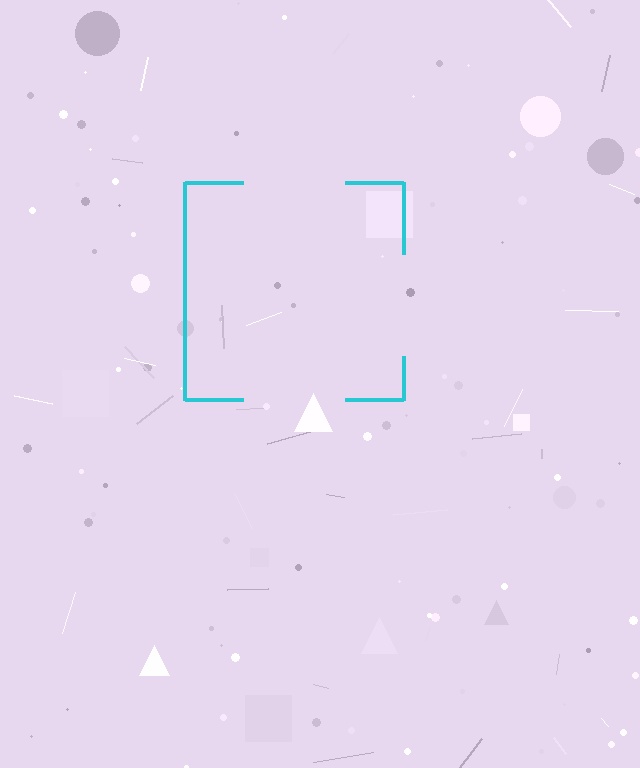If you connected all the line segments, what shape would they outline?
They would outline a square.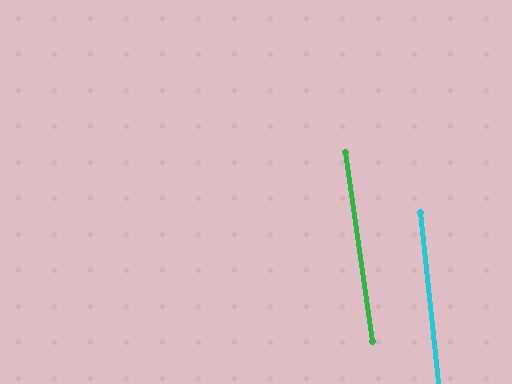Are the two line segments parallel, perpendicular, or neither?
Parallel — their directions differ by only 1.7°.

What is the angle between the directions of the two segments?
Approximately 2 degrees.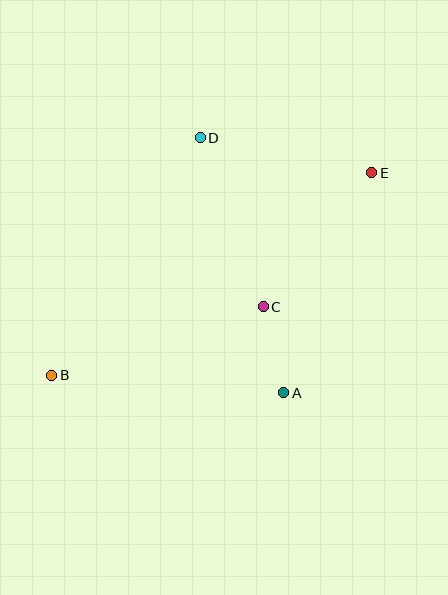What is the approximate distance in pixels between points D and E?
The distance between D and E is approximately 175 pixels.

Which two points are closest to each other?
Points A and C are closest to each other.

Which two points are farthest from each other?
Points B and E are farthest from each other.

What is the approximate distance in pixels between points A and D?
The distance between A and D is approximately 268 pixels.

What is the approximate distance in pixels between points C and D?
The distance between C and D is approximately 180 pixels.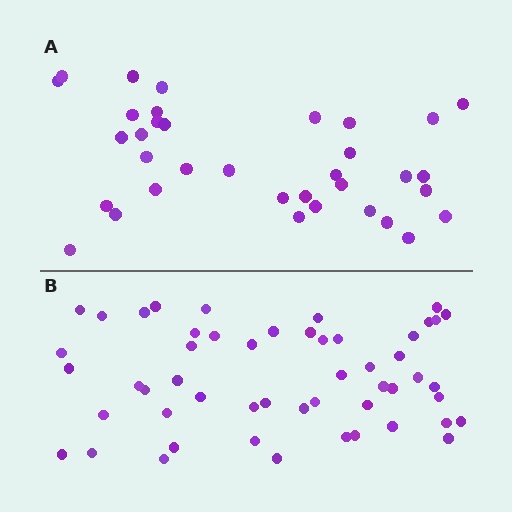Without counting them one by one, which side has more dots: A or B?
Region B (the bottom region) has more dots.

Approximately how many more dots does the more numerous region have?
Region B has approximately 15 more dots than region A.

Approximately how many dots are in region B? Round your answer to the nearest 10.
About 50 dots. (The exact count is 52, which rounds to 50.)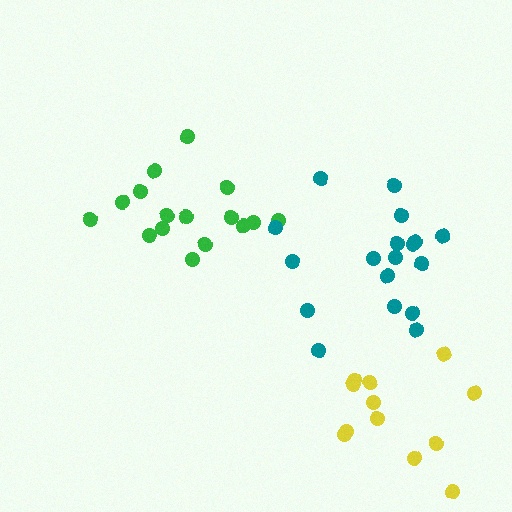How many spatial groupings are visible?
There are 3 spatial groupings.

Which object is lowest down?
The yellow cluster is bottommost.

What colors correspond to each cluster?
The clusters are colored: green, teal, yellow.